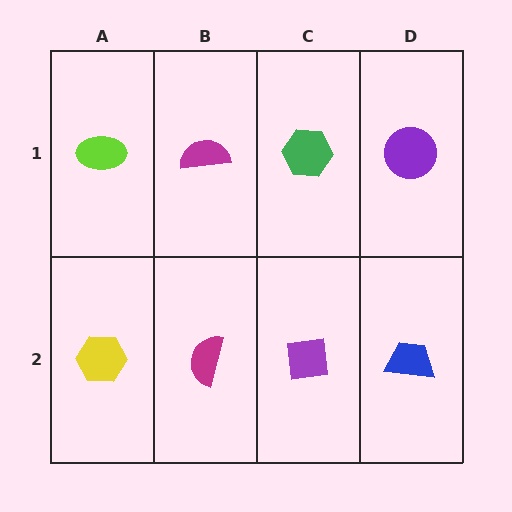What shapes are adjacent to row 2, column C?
A green hexagon (row 1, column C), a magenta semicircle (row 2, column B), a blue trapezoid (row 2, column D).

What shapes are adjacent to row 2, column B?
A magenta semicircle (row 1, column B), a yellow hexagon (row 2, column A), a purple square (row 2, column C).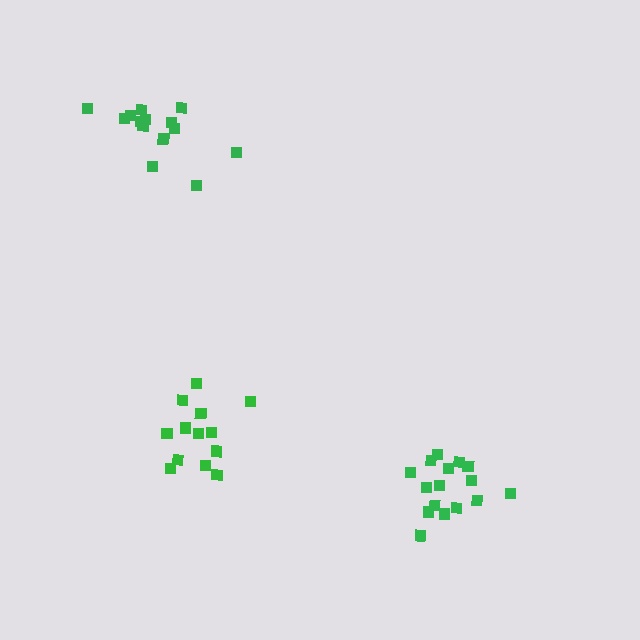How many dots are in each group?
Group 1: 16 dots, Group 2: 13 dots, Group 3: 15 dots (44 total).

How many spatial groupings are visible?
There are 3 spatial groupings.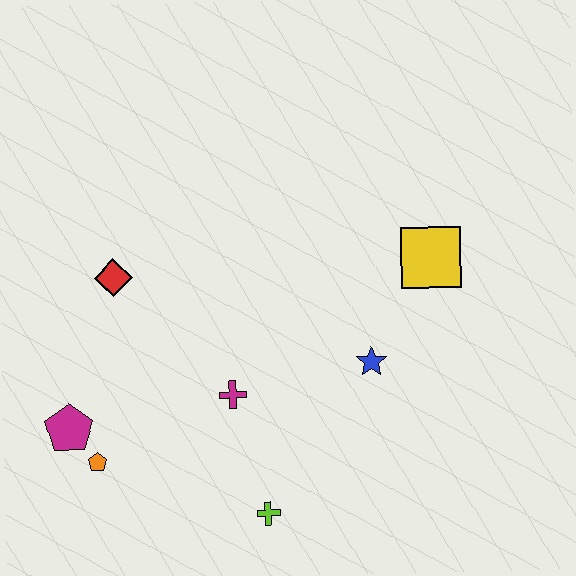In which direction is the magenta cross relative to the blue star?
The magenta cross is to the left of the blue star.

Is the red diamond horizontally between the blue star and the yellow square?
No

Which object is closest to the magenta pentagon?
The orange pentagon is closest to the magenta pentagon.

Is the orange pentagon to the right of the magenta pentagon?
Yes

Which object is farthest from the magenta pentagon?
The yellow square is farthest from the magenta pentagon.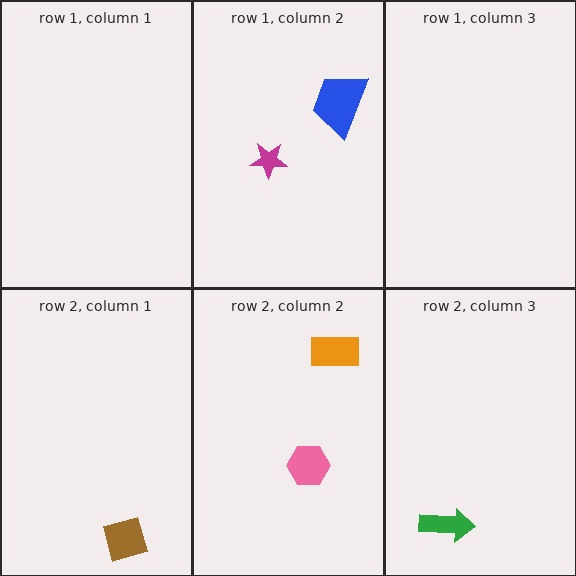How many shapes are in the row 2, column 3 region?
1.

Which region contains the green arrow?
The row 2, column 3 region.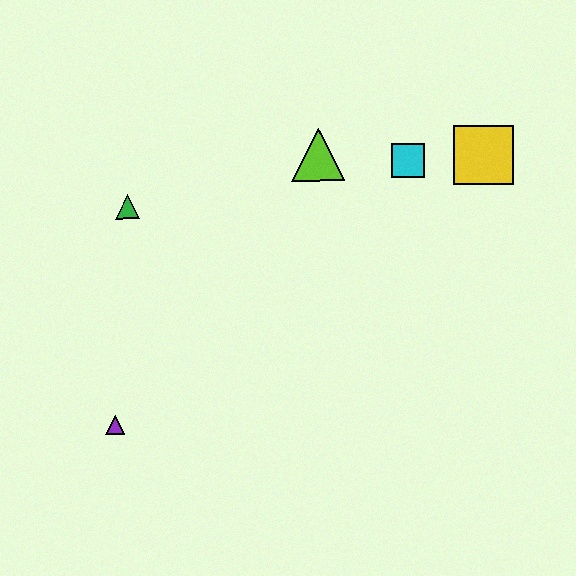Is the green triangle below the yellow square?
Yes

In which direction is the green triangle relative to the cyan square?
The green triangle is to the left of the cyan square.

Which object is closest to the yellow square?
The cyan square is closest to the yellow square.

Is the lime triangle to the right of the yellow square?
No